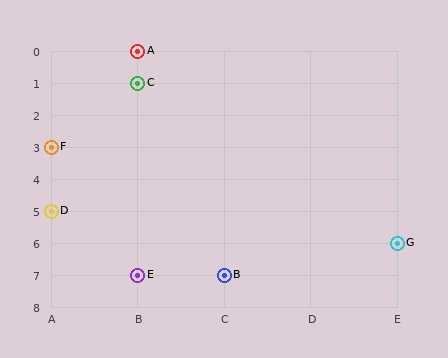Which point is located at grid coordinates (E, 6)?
Point G is at (E, 6).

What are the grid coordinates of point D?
Point D is at grid coordinates (A, 5).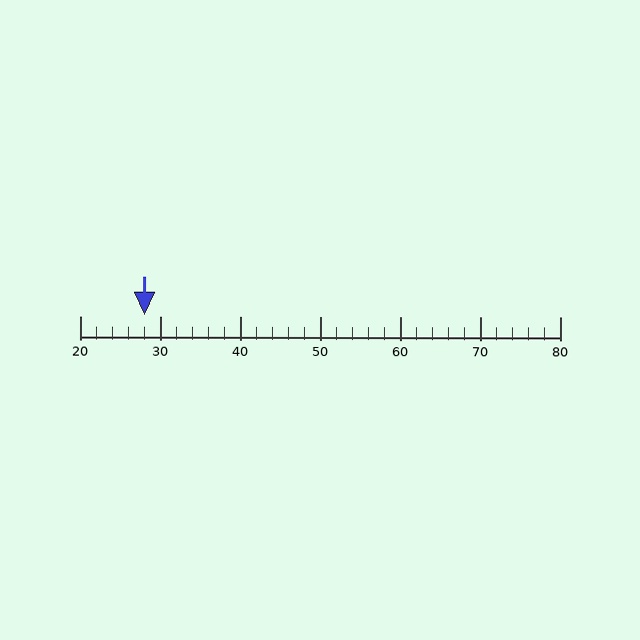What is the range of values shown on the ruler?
The ruler shows values from 20 to 80.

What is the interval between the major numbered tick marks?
The major tick marks are spaced 10 units apart.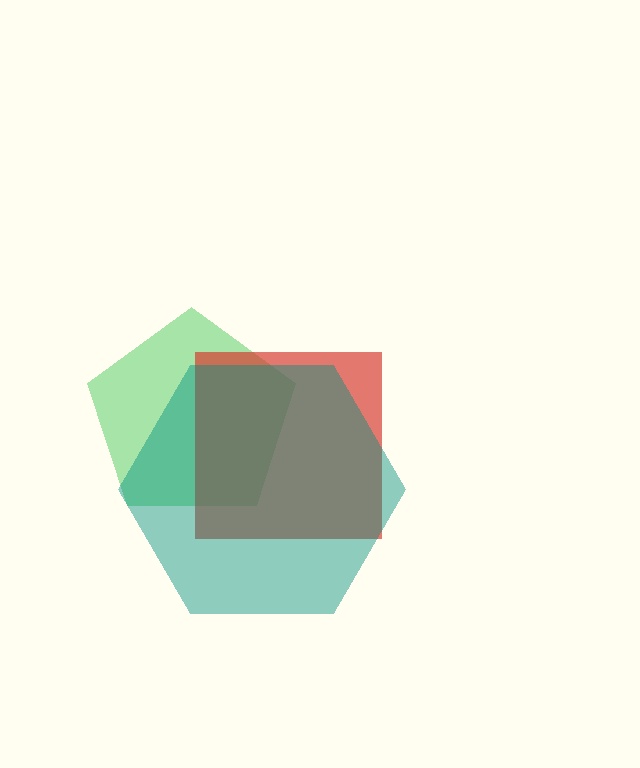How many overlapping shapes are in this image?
There are 3 overlapping shapes in the image.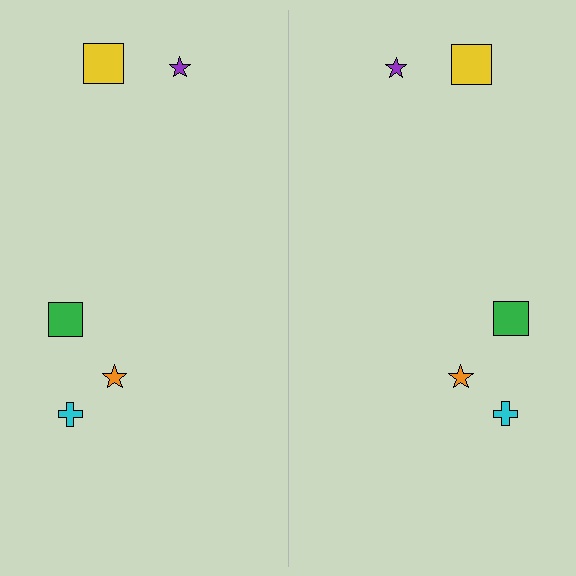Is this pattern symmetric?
Yes, this pattern has bilateral (reflection) symmetry.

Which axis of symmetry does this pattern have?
The pattern has a vertical axis of symmetry running through the center of the image.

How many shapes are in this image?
There are 10 shapes in this image.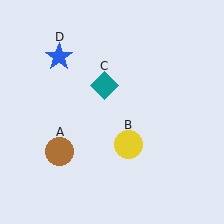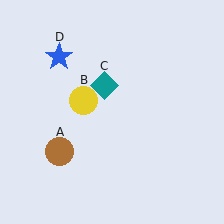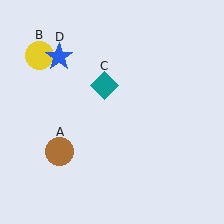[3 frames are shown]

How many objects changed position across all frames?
1 object changed position: yellow circle (object B).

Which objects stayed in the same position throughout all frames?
Brown circle (object A) and teal diamond (object C) and blue star (object D) remained stationary.